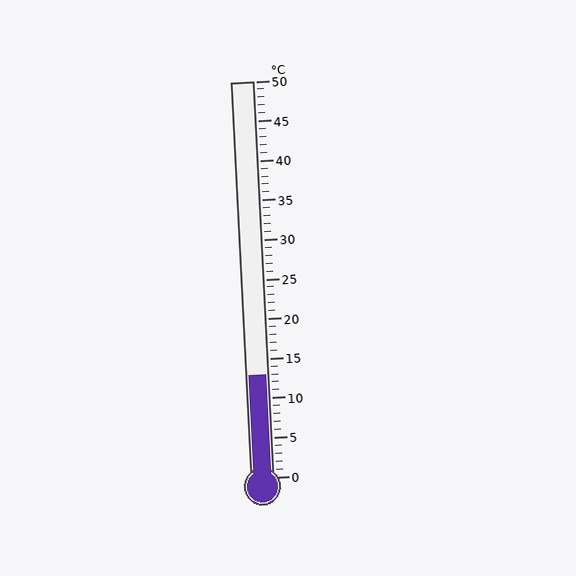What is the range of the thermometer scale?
The thermometer scale ranges from 0°C to 50°C.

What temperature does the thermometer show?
The thermometer shows approximately 13°C.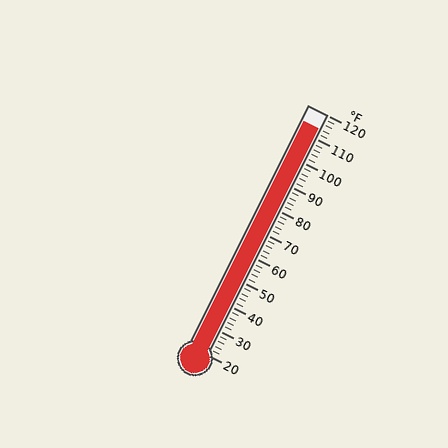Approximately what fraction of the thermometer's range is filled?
The thermometer is filled to approximately 95% of its range.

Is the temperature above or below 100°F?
The temperature is above 100°F.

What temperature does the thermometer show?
The thermometer shows approximately 114°F.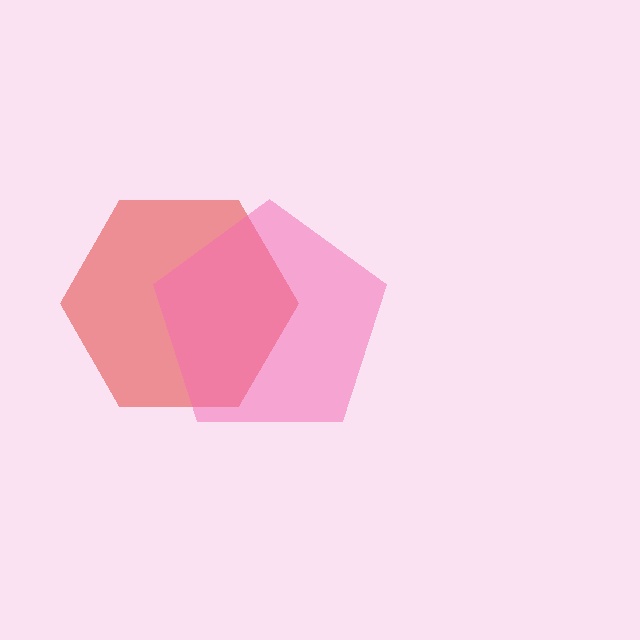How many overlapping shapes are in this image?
There are 2 overlapping shapes in the image.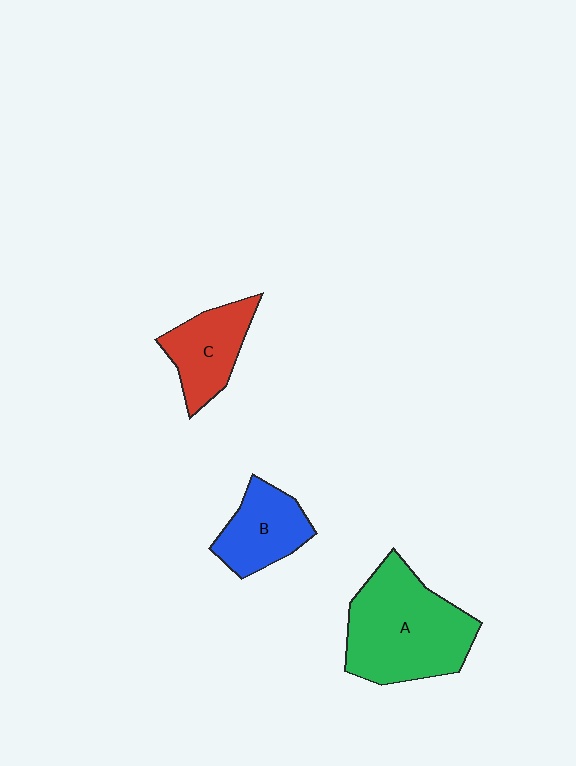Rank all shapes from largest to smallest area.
From largest to smallest: A (green), C (red), B (blue).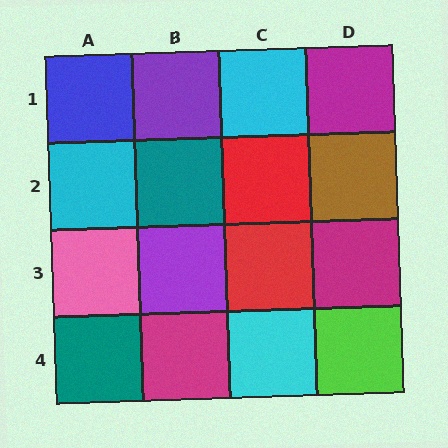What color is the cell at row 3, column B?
Purple.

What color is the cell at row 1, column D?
Magenta.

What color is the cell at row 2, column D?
Brown.